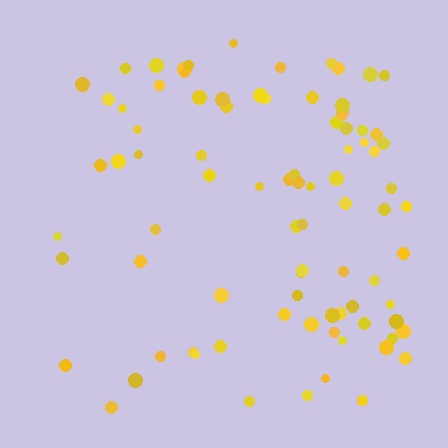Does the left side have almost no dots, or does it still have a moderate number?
Still a moderate number, just noticeably fewer than the right.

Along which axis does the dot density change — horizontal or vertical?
Horizontal.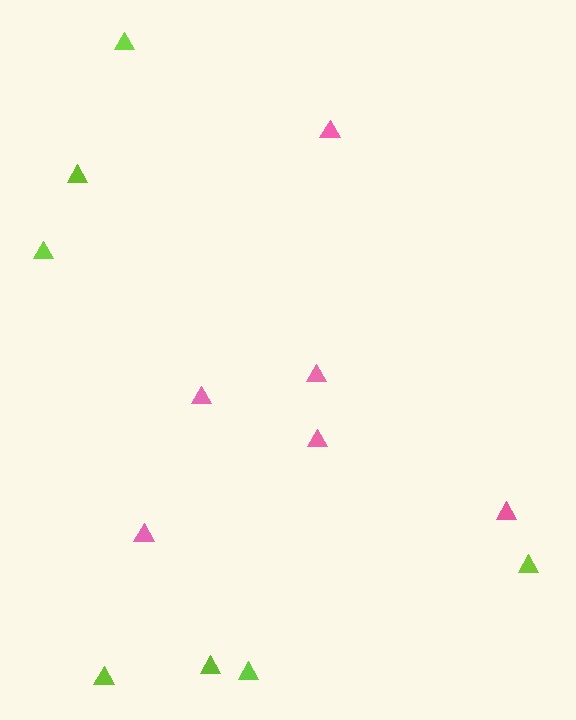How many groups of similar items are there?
There are 2 groups: one group of pink triangles (6) and one group of lime triangles (7).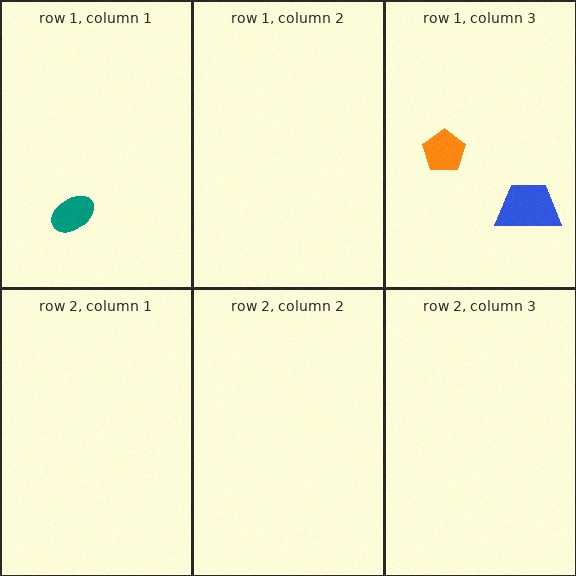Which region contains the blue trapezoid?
The row 1, column 3 region.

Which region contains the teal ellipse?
The row 1, column 1 region.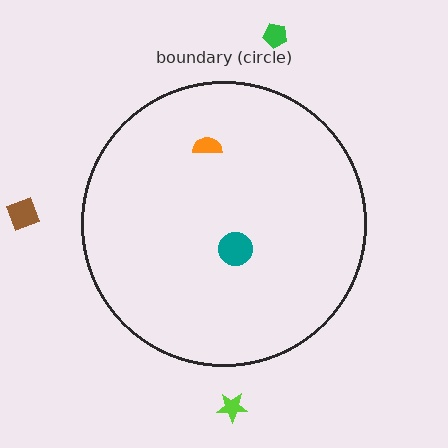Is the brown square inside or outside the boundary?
Outside.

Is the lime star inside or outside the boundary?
Outside.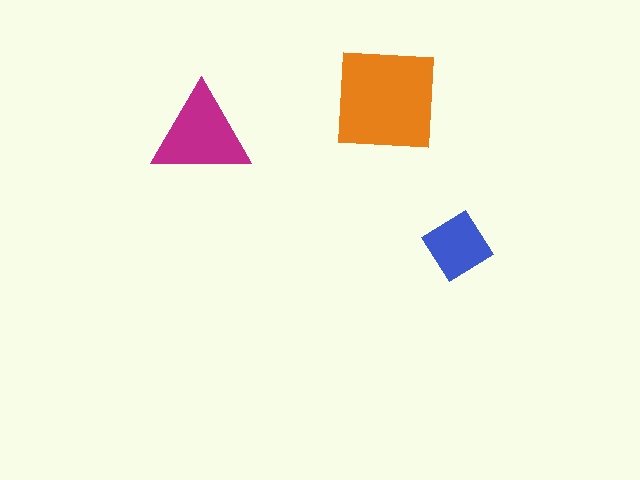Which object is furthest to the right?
The blue diamond is rightmost.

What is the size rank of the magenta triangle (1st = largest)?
2nd.